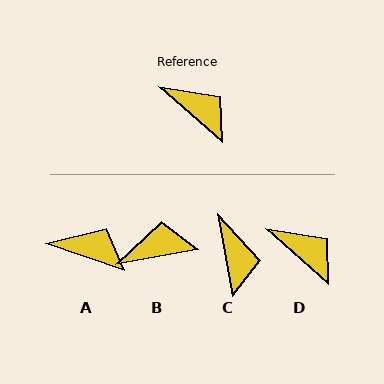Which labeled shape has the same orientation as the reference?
D.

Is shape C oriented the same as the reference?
No, it is off by about 39 degrees.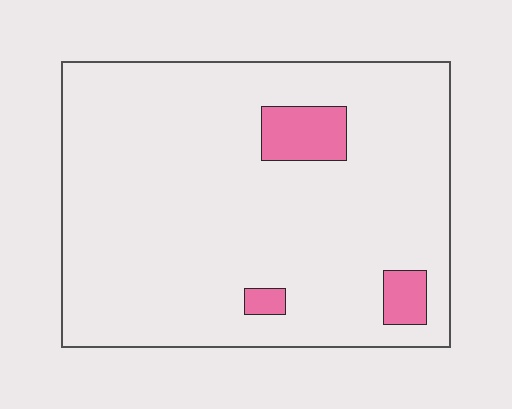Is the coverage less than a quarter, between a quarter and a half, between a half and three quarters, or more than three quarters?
Less than a quarter.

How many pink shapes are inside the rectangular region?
3.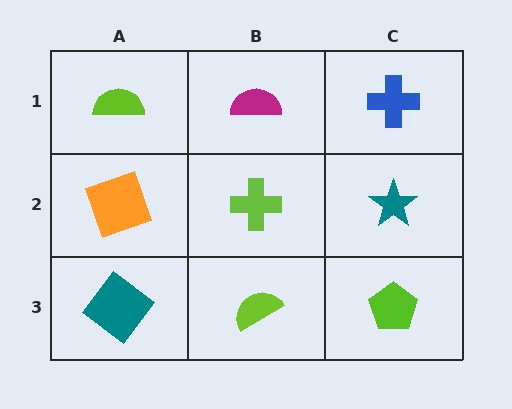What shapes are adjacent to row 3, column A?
An orange square (row 2, column A), a lime semicircle (row 3, column B).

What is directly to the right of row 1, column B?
A blue cross.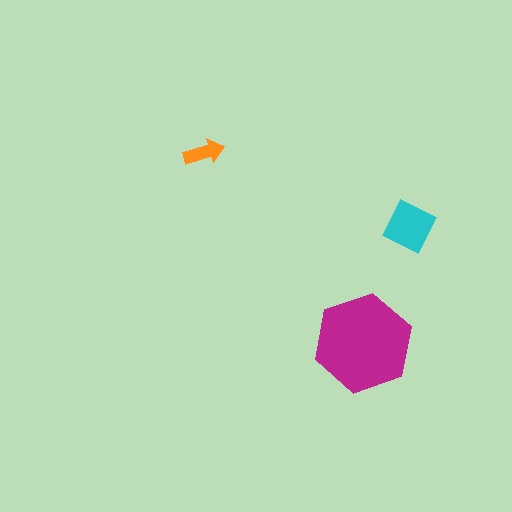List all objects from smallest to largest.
The orange arrow, the cyan diamond, the magenta hexagon.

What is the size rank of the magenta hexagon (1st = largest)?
1st.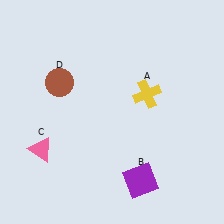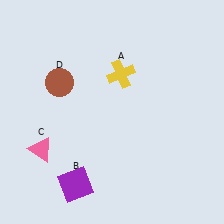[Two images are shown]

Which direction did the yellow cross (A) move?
The yellow cross (A) moved left.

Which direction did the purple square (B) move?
The purple square (B) moved left.